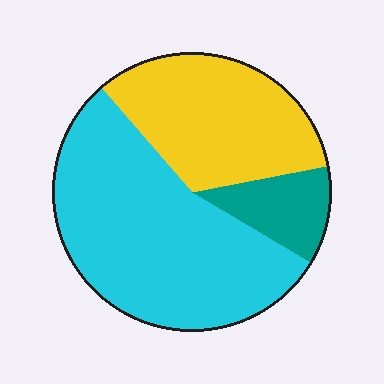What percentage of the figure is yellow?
Yellow covers 33% of the figure.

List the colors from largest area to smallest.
From largest to smallest: cyan, yellow, teal.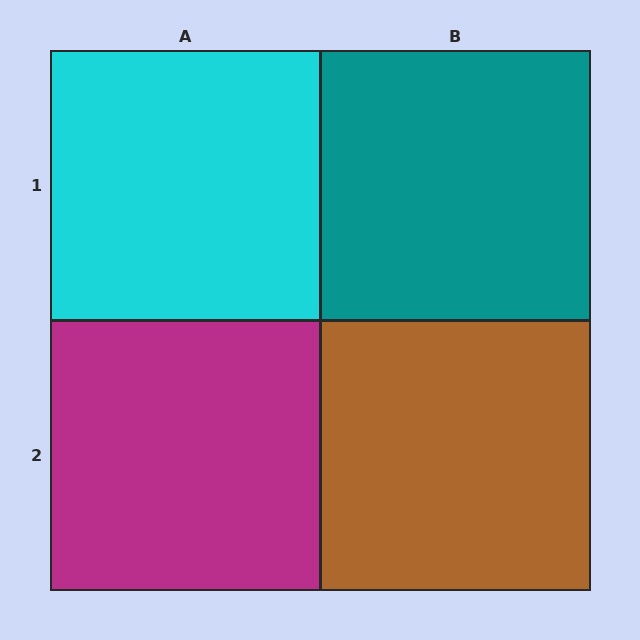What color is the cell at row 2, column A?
Magenta.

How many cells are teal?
1 cell is teal.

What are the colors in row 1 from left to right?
Cyan, teal.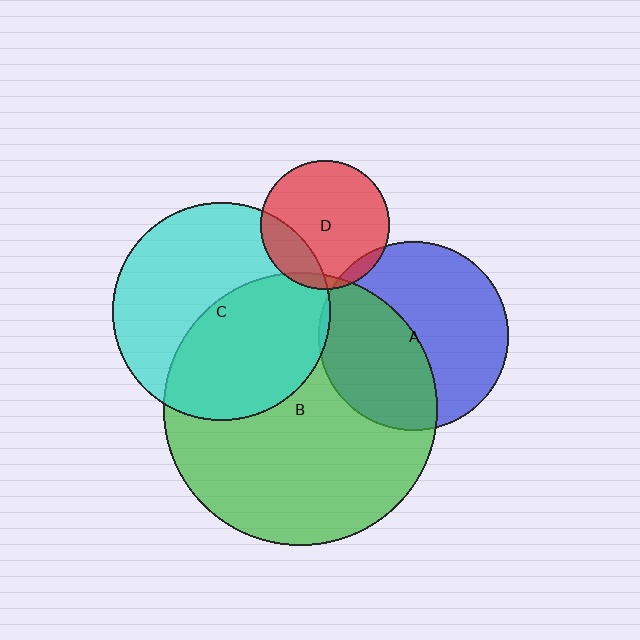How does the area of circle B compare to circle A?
Approximately 2.1 times.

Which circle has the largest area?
Circle B (green).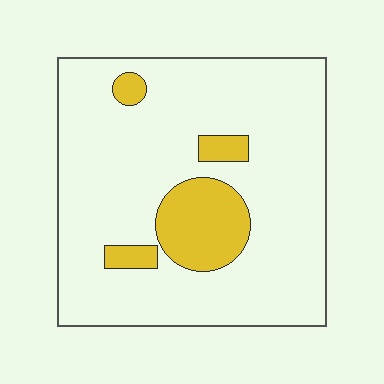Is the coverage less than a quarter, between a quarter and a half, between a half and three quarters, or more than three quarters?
Less than a quarter.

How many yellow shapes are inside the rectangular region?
4.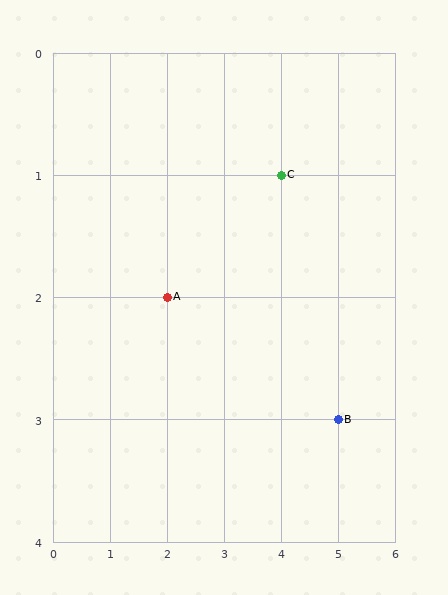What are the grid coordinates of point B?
Point B is at grid coordinates (5, 3).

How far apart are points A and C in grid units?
Points A and C are 2 columns and 1 row apart (about 2.2 grid units diagonally).